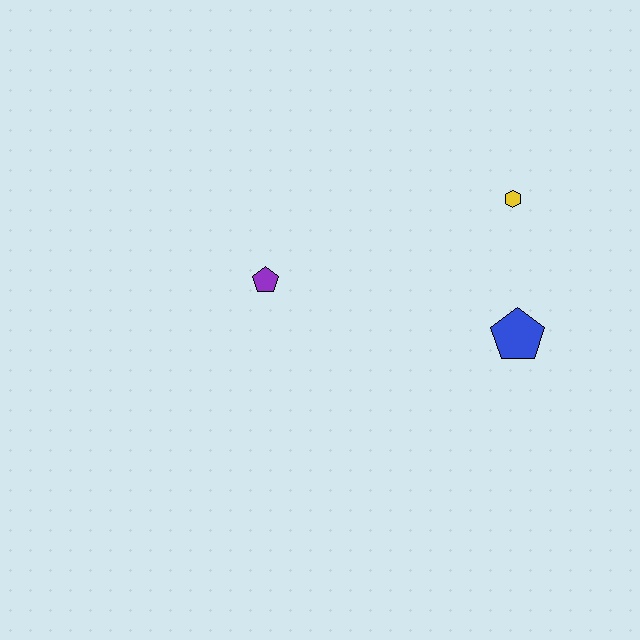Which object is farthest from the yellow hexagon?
The purple pentagon is farthest from the yellow hexagon.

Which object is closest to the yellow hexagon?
The blue pentagon is closest to the yellow hexagon.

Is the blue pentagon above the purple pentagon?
No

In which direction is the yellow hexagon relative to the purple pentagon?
The yellow hexagon is to the right of the purple pentagon.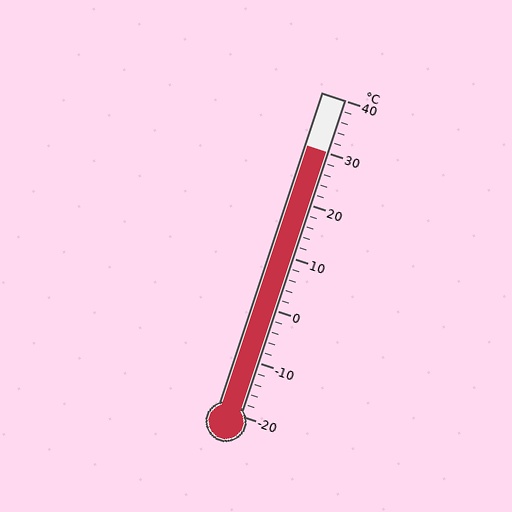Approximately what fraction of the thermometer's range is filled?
The thermometer is filled to approximately 85% of its range.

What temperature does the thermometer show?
The thermometer shows approximately 30°C.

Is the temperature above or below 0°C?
The temperature is above 0°C.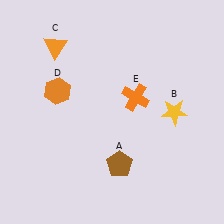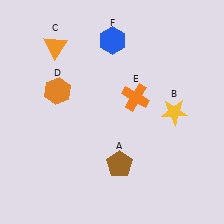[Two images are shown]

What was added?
A blue hexagon (F) was added in Image 2.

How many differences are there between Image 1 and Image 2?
There is 1 difference between the two images.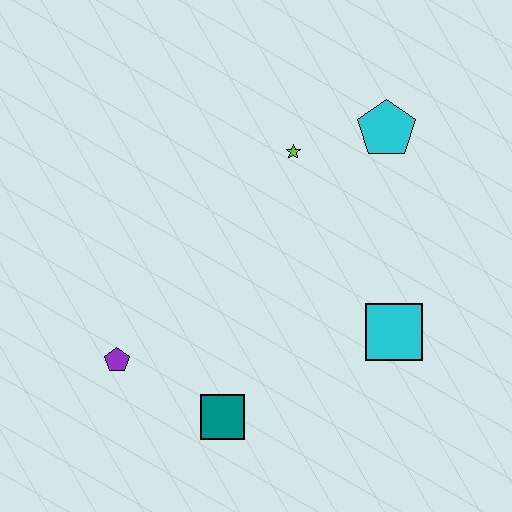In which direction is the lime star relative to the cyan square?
The lime star is above the cyan square.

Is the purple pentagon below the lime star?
Yes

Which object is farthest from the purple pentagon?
The cyan pentagon is farthest from the purple pentagon.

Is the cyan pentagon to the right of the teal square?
Yes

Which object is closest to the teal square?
The purple pentagon is closest to the teal square.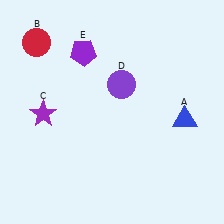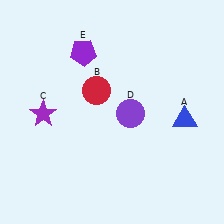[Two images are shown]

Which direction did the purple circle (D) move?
The purple circle (D) moved down.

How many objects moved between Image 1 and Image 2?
2 objects moved between the two images.